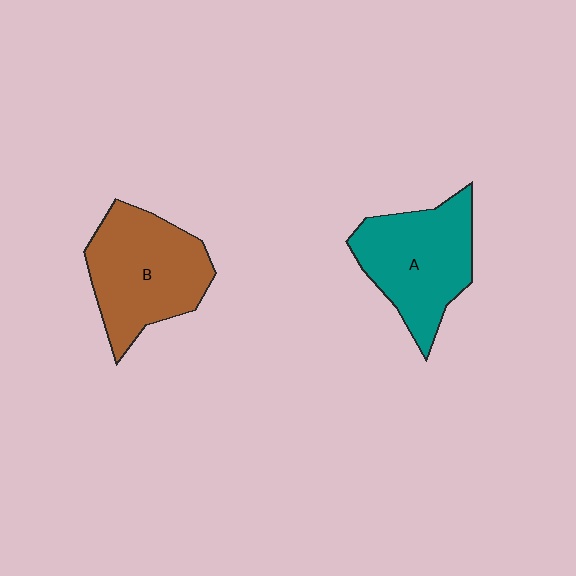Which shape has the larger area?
Shape B (brown).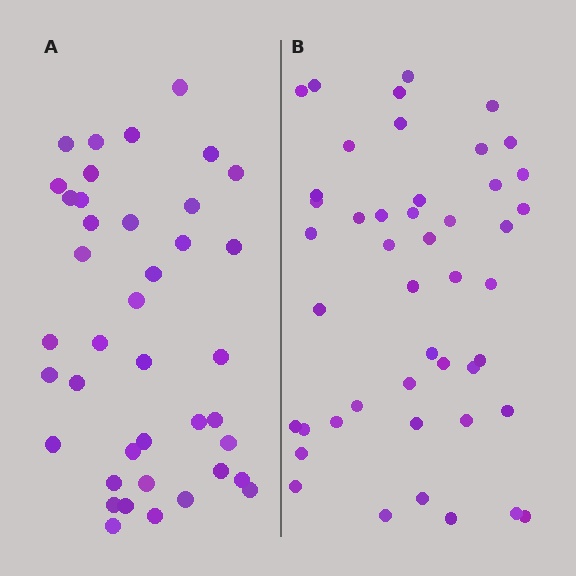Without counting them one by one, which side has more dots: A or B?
Region B (the right region) has more dots.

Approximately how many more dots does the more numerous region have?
Region B has about 6 more dots than region A.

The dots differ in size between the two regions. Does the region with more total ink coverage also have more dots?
No. Region A has more total ink coverage because its dots are larger, but region B actually contains more individual dots. Total area can be misleading — the number of items is what matters here.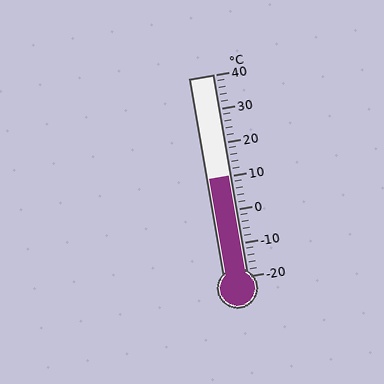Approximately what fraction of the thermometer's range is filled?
The thermometer is filled to approximately 50% of its range.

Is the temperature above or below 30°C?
The temperature is below 30°C.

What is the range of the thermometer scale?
The thermometer scale ranges from -20°C to 40°C.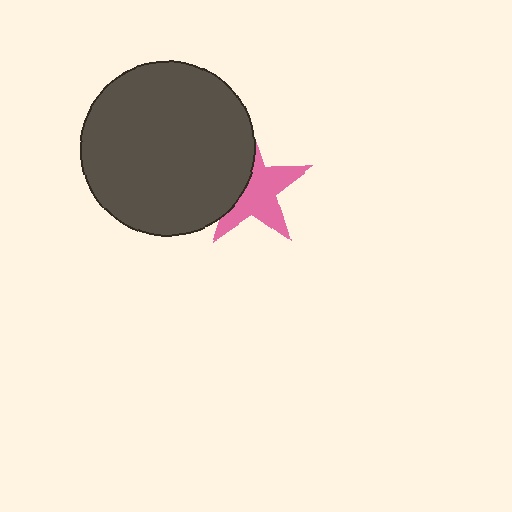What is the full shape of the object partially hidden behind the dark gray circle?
The partially hidden object is a pink star.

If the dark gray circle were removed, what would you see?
You would see the complete pink star.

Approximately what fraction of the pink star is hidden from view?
Roughly 39% of the pink star is hidden behind the dark gray circle.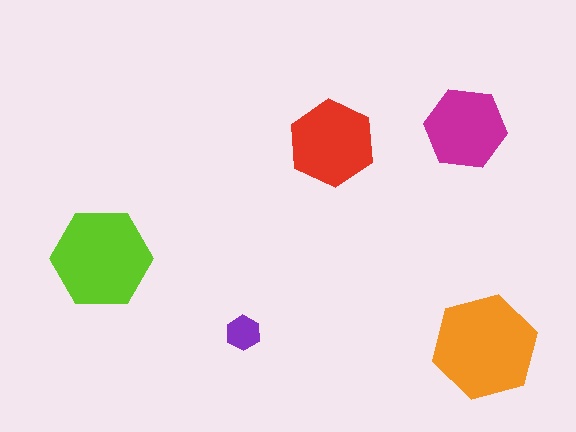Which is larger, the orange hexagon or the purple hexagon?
The orange one.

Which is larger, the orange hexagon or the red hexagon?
The orange one.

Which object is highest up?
The magenta hexagon is topmost.